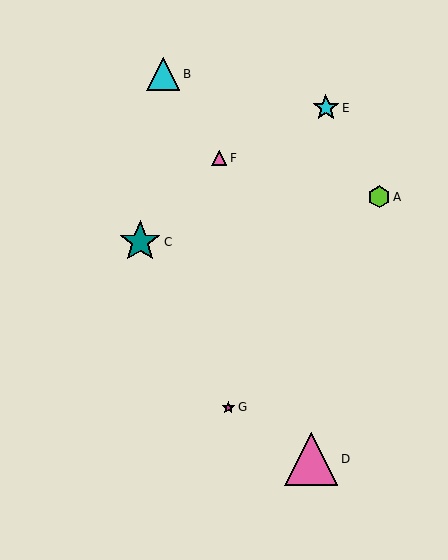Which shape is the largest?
The pink triangle (labeled D) is the largest.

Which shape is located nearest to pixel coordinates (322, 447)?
The pink triangle (labeled D) at (311, 459) is nearest to that location.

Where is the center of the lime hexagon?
The center of the lime hexagon is at (379, 197).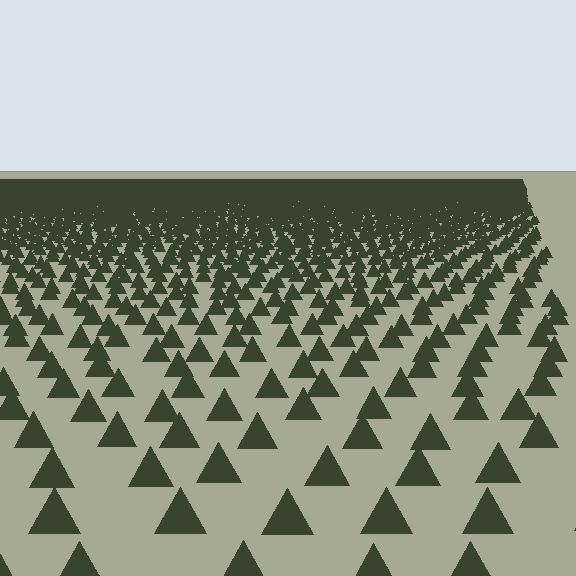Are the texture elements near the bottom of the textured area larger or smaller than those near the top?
Larger. Near the bottom, elements are closer to the viewer and appear at a bigger on-screen size.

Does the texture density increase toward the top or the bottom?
Density increases toward the top.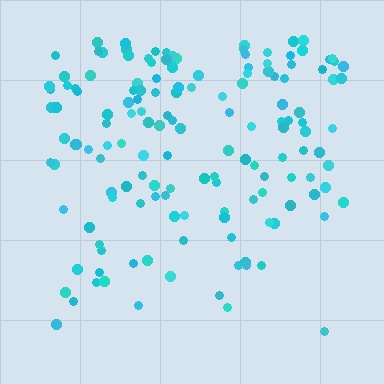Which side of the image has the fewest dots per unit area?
The bottom.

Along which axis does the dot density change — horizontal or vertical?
Vertical.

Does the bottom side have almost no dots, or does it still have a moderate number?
Still a moderate number, just noticeably fewer than the top.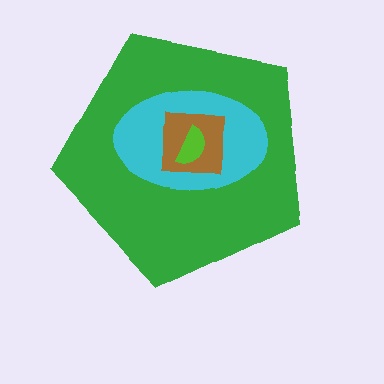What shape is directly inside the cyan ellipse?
The brown square.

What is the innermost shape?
The lime semicircle.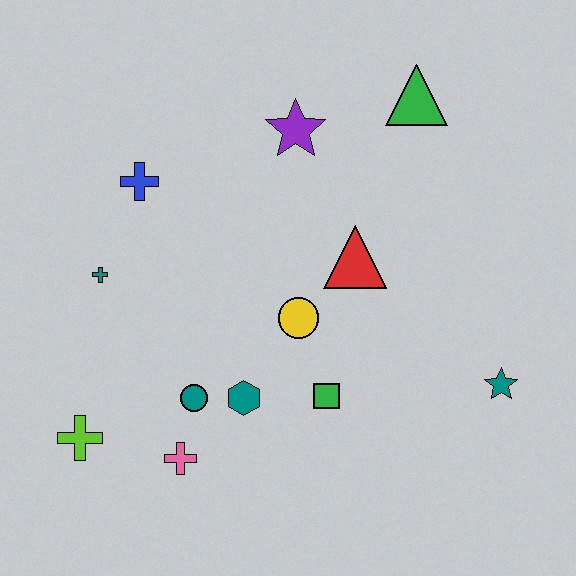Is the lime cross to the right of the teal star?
No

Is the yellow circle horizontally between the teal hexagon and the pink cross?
No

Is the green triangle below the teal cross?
No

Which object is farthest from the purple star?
The lime cross is farthest from the purple star.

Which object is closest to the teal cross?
The blue cross is closest to the teal cross.